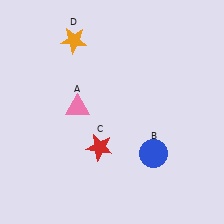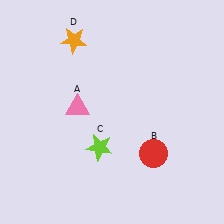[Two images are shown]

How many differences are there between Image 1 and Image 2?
There are 2 differences between the two images.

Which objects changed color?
B changed from blue to red. C changed from red to lime.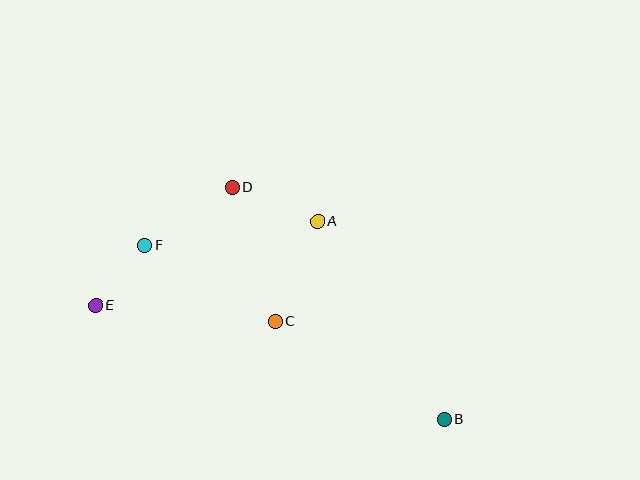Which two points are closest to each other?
Points E and F are closest to each other.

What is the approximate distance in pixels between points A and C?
The distance between A and C is approximately 109 pixels.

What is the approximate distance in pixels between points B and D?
The distance between B and D is approximately 314 pixels.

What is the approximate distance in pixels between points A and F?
The distance between A and F is approximately 175 pixels.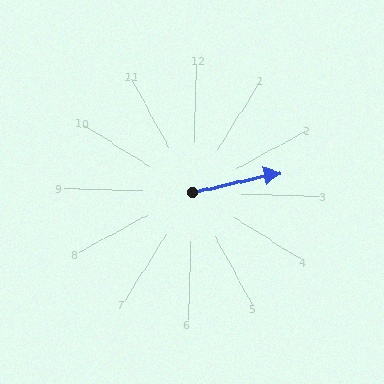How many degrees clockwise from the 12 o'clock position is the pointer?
Approximately 76 degrees.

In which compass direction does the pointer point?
East.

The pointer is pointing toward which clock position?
Roughly 3 o'clock.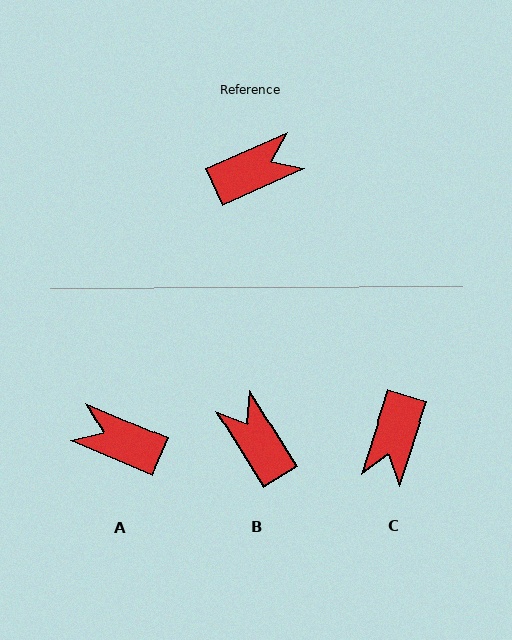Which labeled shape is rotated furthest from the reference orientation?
A, about 133 degrees away.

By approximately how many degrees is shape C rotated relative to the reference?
Approximately 132 degrees clockwise.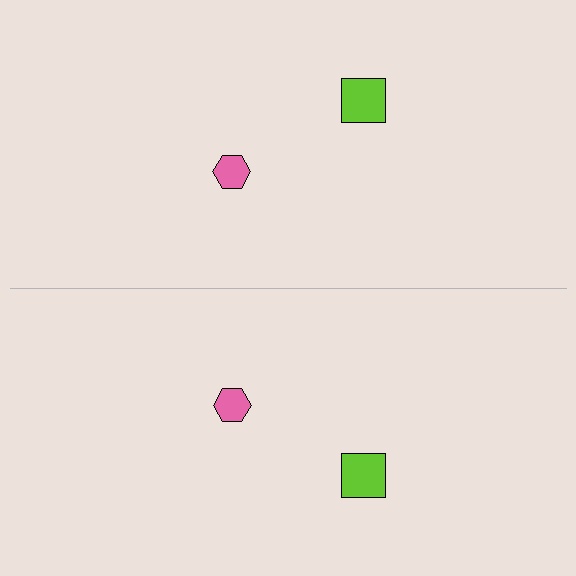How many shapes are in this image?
There are 4 shapes in this image.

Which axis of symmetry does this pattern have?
The pattern has a horizontal axis of symmetry running through the center of the image.